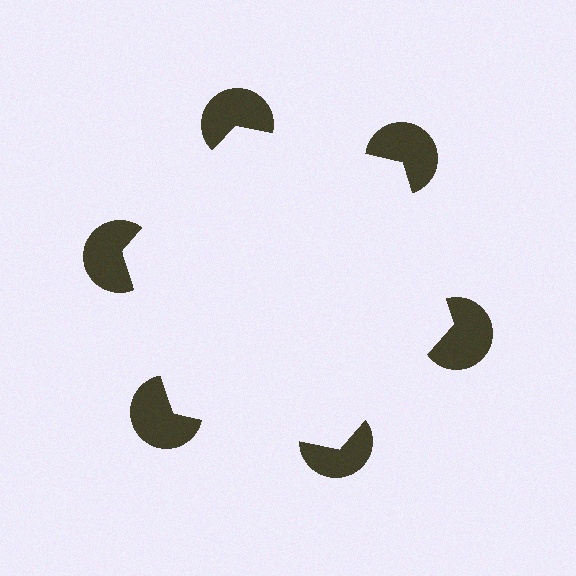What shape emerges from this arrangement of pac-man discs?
An illusory hexagon — its edges are inferred from the aligned wedge cuts in the pac-man discs, not physically drawn.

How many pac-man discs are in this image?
There are 6 — one at each vertex of the illusory hexagon.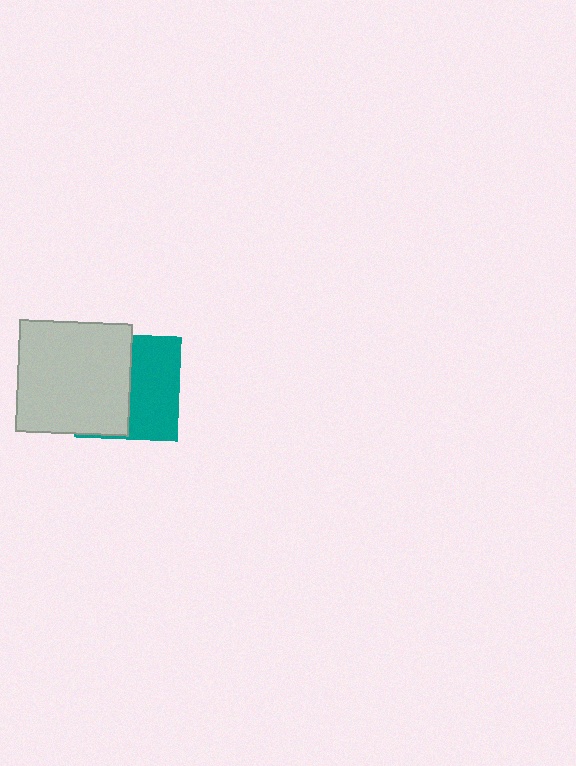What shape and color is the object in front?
The object in front is a light gray square.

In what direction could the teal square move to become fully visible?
The teal square could move right. That would shift it out from behind the light gray square entirely.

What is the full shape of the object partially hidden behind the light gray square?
The partially hidden object is a teal square.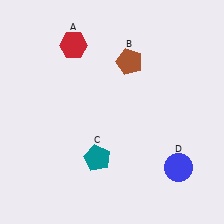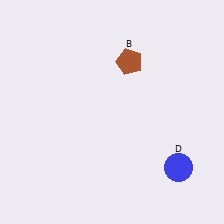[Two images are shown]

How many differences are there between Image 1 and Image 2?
There are 2 differences between the two images.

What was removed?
The teal pentagon (C), the red hexagon (A) were removed in Image 2.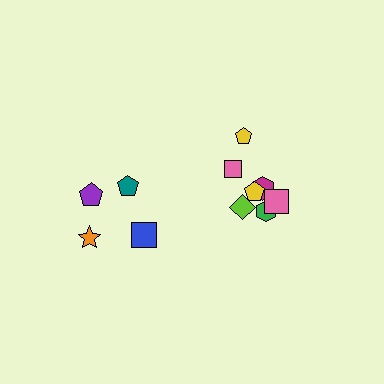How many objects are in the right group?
There are 7 objects.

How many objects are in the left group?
There are 4 objects.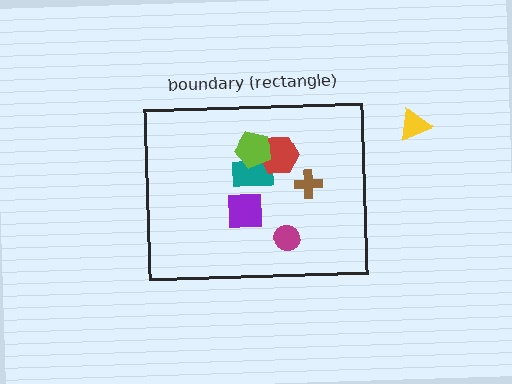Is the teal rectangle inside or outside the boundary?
Inside.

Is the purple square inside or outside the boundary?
Inside.